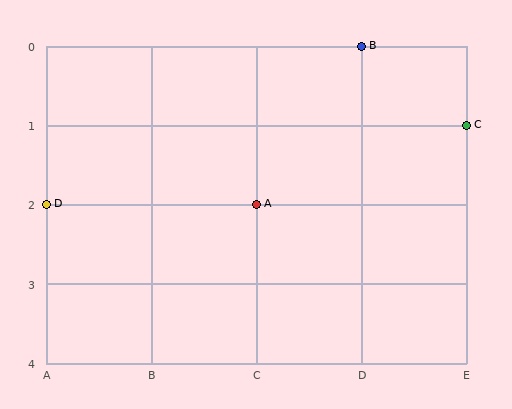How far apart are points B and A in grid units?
Points B and A are 1 column and 2 rows apart (about 2.2 grid units diagonally).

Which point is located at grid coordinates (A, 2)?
Point D is at (A, 2).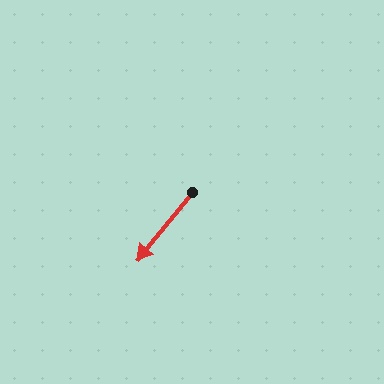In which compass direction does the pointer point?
Southwest.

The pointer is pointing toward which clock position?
Roughly 7 o'clock.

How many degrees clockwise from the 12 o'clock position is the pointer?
Approximately 219 degrees.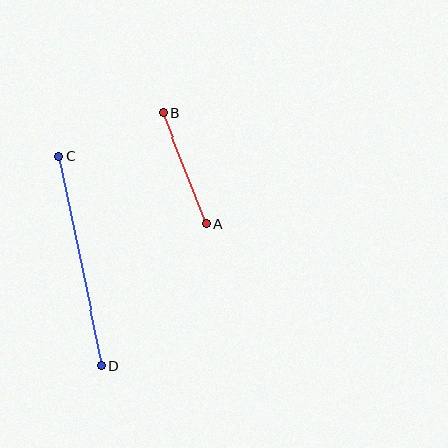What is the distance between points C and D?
The distance is approximately 214 pixels.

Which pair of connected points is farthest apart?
Points C and D are farthest apart.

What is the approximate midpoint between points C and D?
The midpoint is at approximately (80, 261) pixels.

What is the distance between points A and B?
The distance is approximately 120 pixels.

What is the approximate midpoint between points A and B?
The midpoint is at approximately (185, 168) pixels.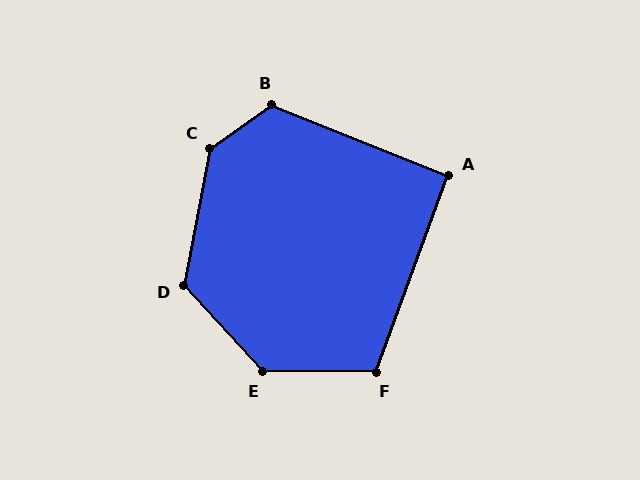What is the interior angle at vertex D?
Approximately 127 degrees (obtuse).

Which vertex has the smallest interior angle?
A, at approximately 92 degrees.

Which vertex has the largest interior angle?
C, at approximately 135 degrees.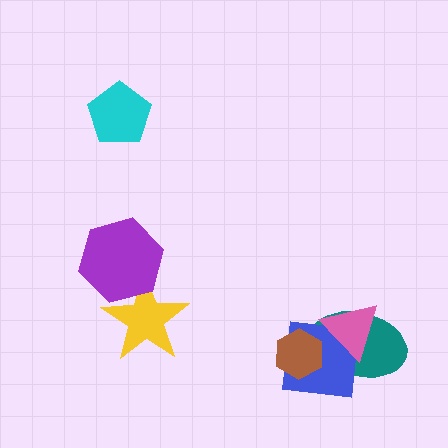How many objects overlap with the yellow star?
1 object overlaps with the yellow star.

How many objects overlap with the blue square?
3 objects overlap with the blue square.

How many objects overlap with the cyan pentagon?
0 objects overlap with the cyan pentagon.